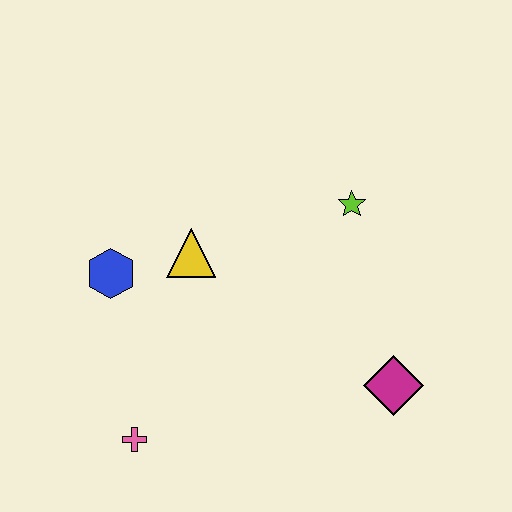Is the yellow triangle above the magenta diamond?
Yes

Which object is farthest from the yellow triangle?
The magenta diamond is farthest from the yellow triangle.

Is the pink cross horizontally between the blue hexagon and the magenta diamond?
Yes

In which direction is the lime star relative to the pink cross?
The lime star is above the pink cross.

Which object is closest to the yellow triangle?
The blue hexagon is closest to the yellow triangle.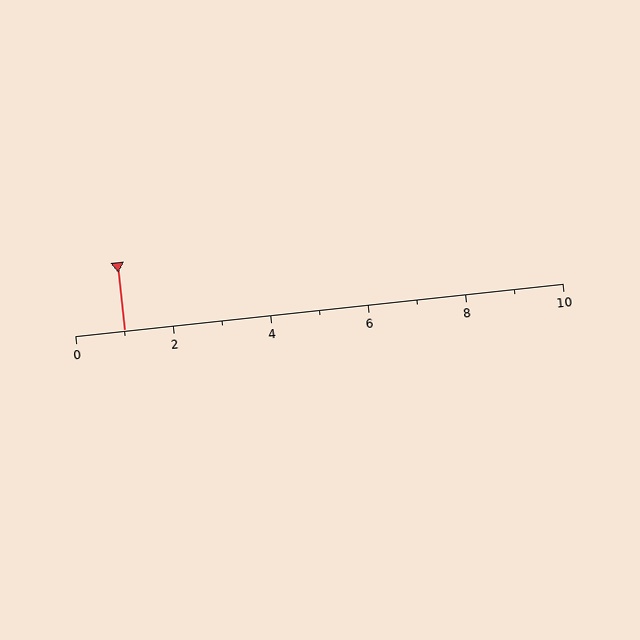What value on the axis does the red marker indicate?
The marker indicates approximately 1.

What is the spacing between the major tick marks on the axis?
The major ticks are spaced 2 apart.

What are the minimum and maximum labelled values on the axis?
The axis runs from 0 to 10.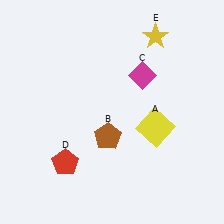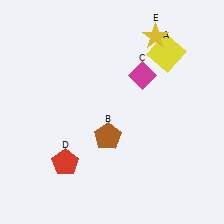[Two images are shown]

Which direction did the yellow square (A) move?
The yellow square (A) moved up.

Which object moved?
The yellow square (A) moved up.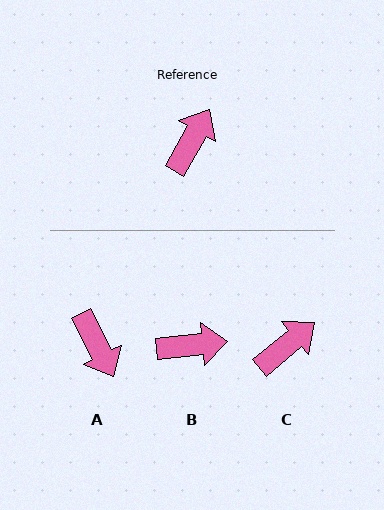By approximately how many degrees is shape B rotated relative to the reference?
Approximately 55 degrees clockwise.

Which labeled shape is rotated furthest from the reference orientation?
A, about 124 degrees away.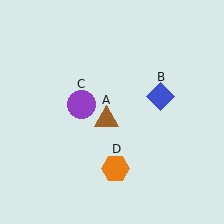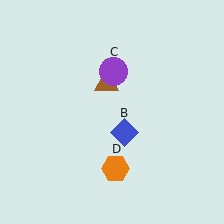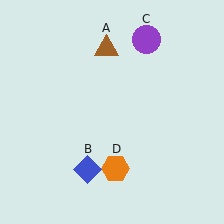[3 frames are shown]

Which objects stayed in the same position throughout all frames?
Orange hexagon (object D) remained stationary.